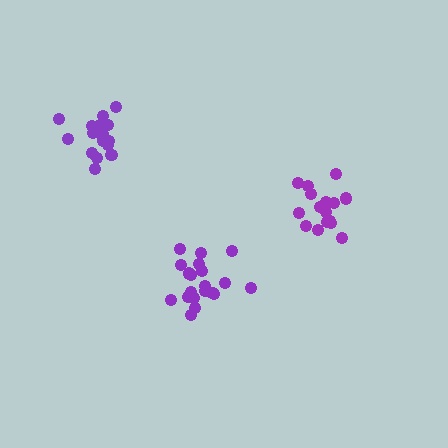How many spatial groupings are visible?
There are 3 spatial groupings.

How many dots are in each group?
Group 1: 20 dots, Group 2: 19 dots, Group 3: 17 dots (56 total).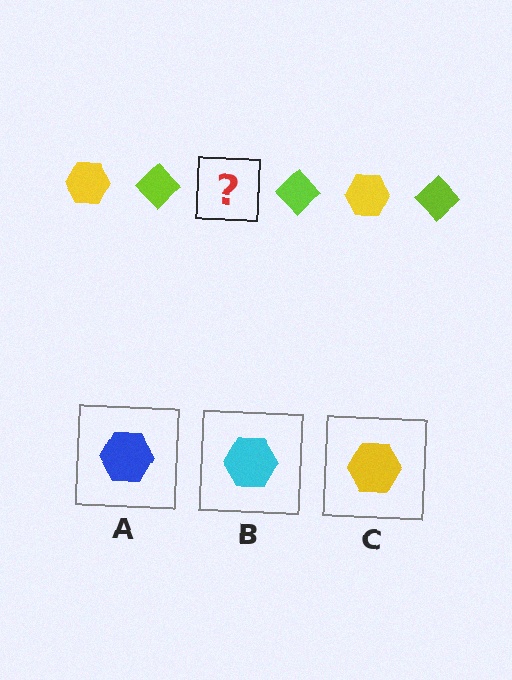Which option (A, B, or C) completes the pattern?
C.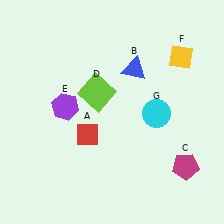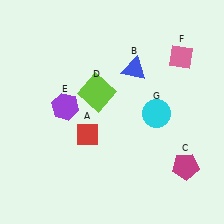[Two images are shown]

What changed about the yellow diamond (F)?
In Image 1, F is yellow. In Image 2, it changed to pink.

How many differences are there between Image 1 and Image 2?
There is 1 difference between the two images.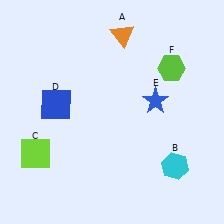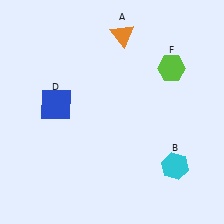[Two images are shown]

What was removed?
The blue star (E), the lime square (C) were removed in Image 2.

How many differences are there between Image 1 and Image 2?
There are 2 differences between the two images.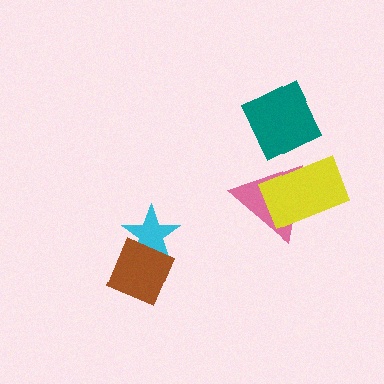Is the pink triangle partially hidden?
Yes, it is partially covered by another shape.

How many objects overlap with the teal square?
0 objects overlap with the teal square.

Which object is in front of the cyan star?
The brown diamond is in front of the cyan star.